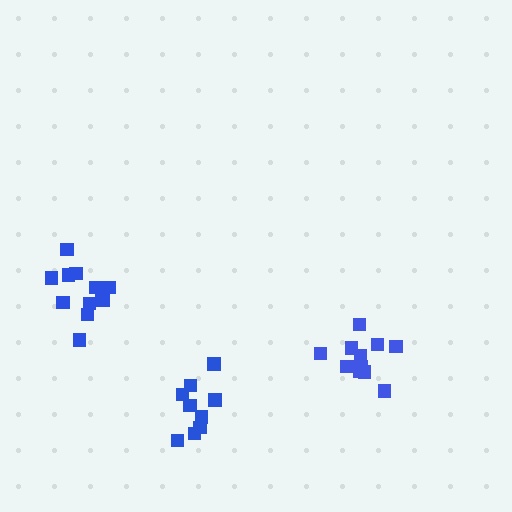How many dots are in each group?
Group 1: 9 dots, Group 2: 12 dots, Group 3: 12 dots (33 total).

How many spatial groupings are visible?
There are 3 spatial groupings.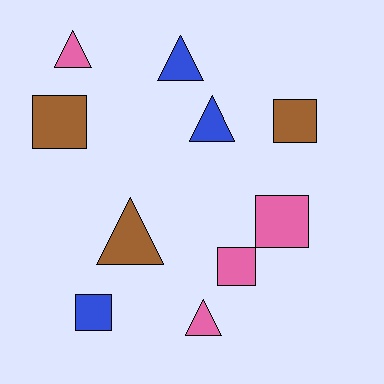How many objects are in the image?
There are 10 objects.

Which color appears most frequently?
Pink, with 4 objects.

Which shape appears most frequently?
Square, with 5 objects.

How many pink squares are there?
There are 2 pink squares.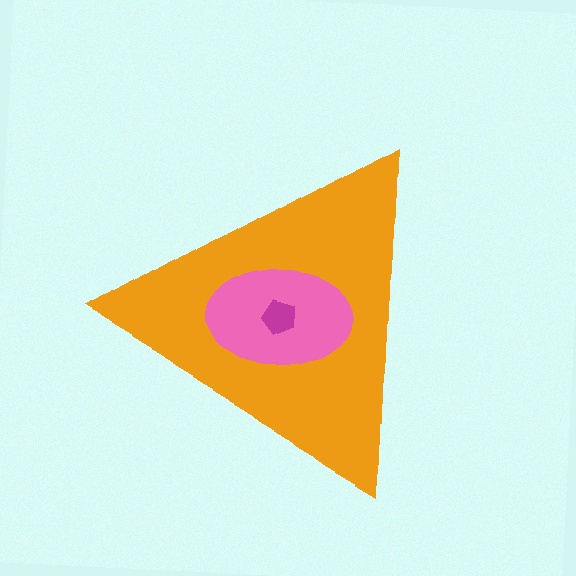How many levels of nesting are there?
3.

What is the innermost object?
The magenta pentagon.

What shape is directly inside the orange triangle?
The pink ellipse.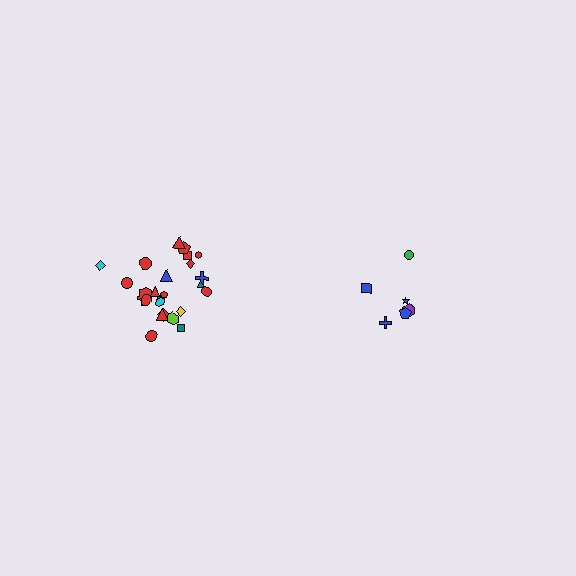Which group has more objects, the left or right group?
The left group.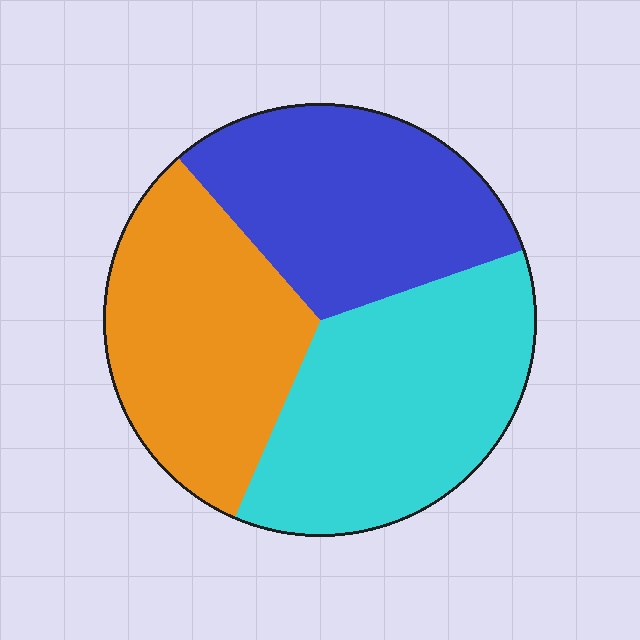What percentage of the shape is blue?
Blue takes up about one third (1/3) of the shape.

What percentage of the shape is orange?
Orange covers about 30% of the shape.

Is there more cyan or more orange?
Cyan.